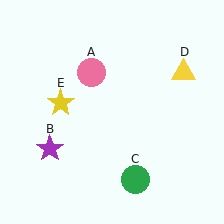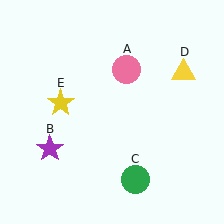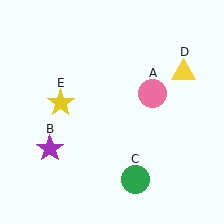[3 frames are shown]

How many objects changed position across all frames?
1 object changed position: pink circle (object A).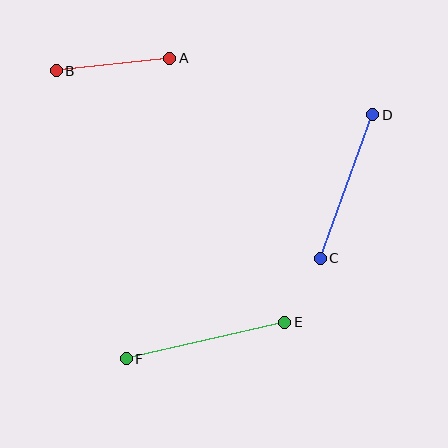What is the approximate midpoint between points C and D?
The midpoint is at approximately (347, 187) pixels.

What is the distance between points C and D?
The distance is approximately 153 pixels.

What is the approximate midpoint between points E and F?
The midpoint is at approximately (205, 341) pixels.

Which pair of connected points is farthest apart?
Points E and F are farthest apart.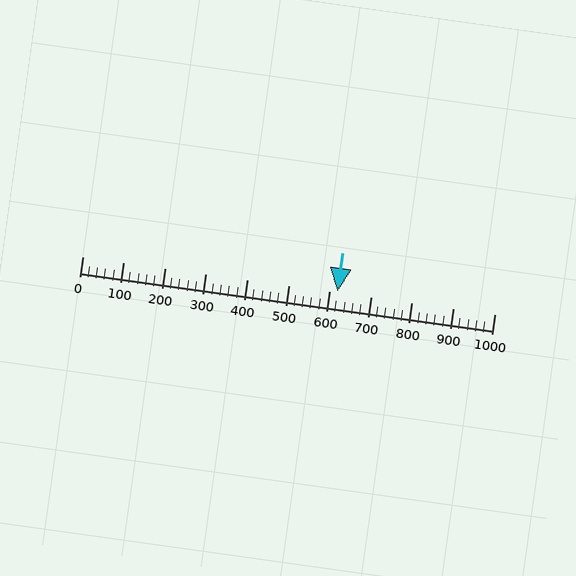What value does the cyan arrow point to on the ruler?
The cyan arrow points to approximately 620.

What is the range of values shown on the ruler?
The ruler shows values from 0 to 1000.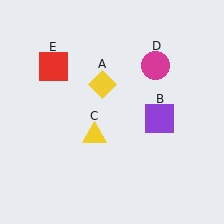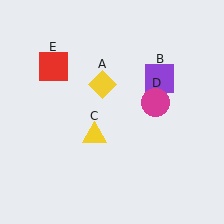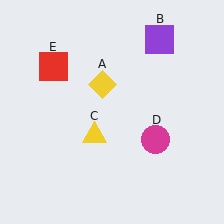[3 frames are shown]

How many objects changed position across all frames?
2 objects changed position: purple square (object B), magenta circle (object D).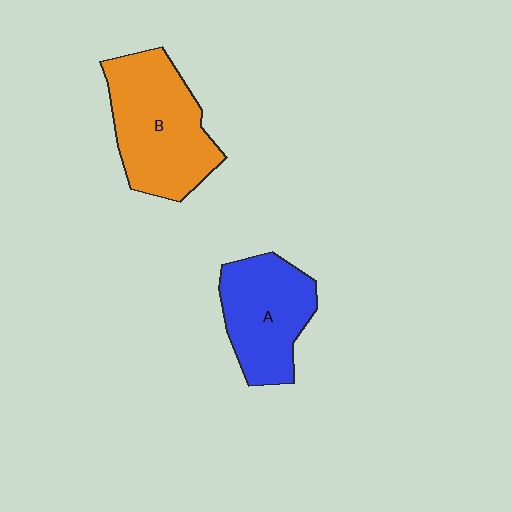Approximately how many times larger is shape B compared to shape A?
Approximately 1.3 times.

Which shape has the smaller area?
Shape A (blue).